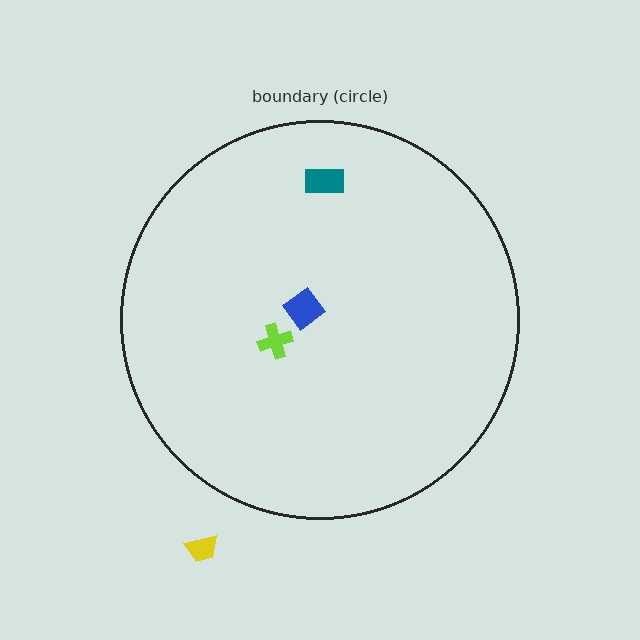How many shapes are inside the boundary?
3 inside, 1 outside.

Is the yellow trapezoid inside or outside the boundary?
Outside.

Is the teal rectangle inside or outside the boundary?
Inside.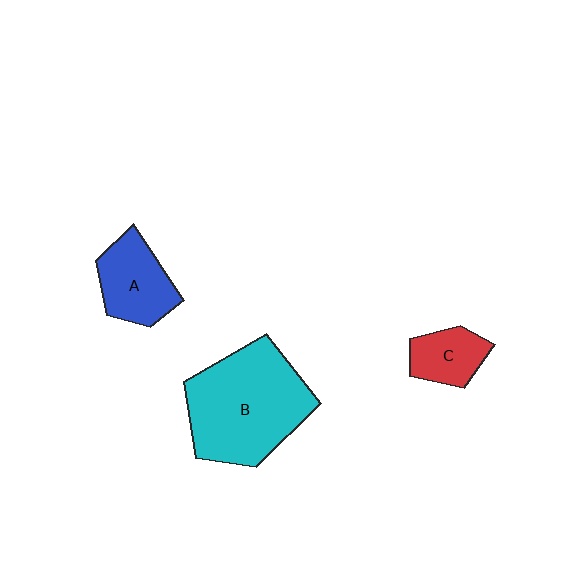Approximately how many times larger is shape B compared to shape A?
Approximately 2.1 times.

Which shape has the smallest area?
Shape C (red).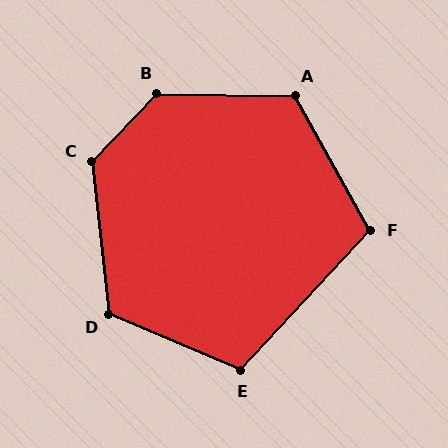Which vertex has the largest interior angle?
B, at approximately 133 degrees.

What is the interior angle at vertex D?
Approximately 119 degrees (obtuse).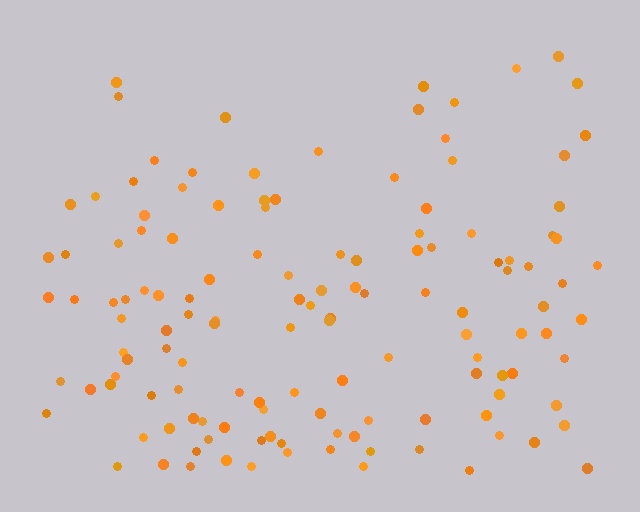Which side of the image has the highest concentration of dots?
The bottom.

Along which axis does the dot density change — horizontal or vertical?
Vertical.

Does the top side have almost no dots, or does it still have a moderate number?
Still a moderate number, just noticeably fewer than the bottom.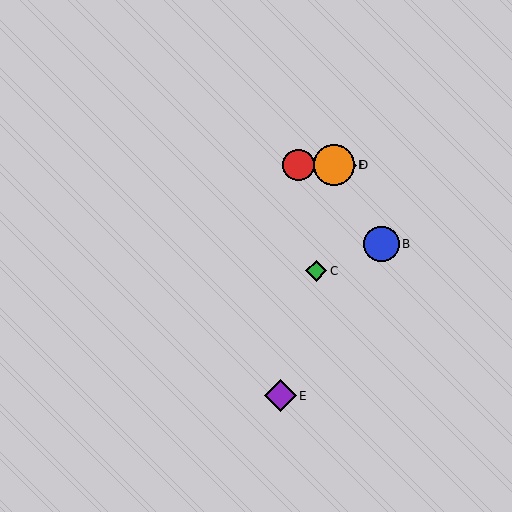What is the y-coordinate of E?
Object E is at y≈396.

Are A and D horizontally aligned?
Yes, both are at y≈165.